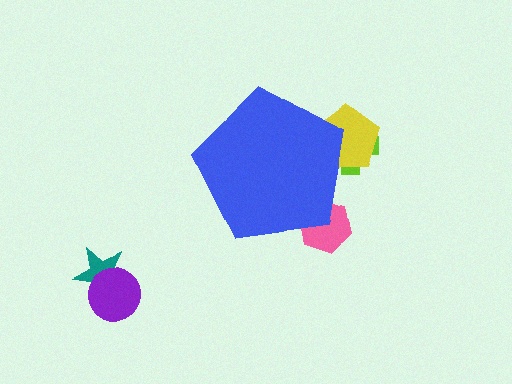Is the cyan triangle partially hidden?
Yes, the cyan triangle is partially hidden behind the blue pentagon.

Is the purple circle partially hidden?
No, the purple circle is fully visible.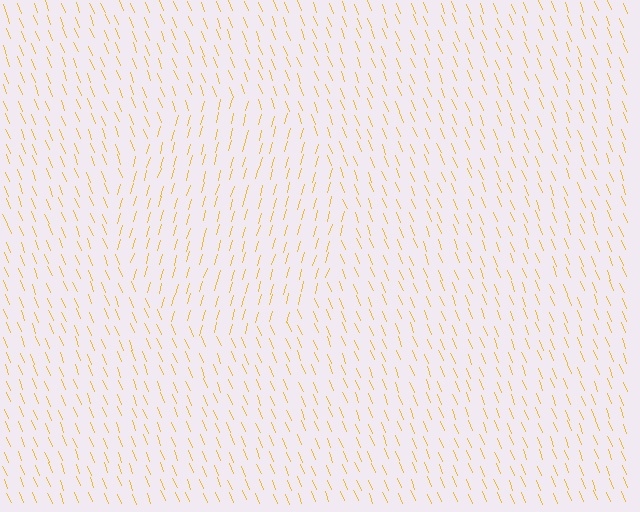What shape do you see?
I see a circle.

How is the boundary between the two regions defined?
The boundary is defined purely by a change in line orientation (approximately 38 degrees difference). All lines are the same color and thickness.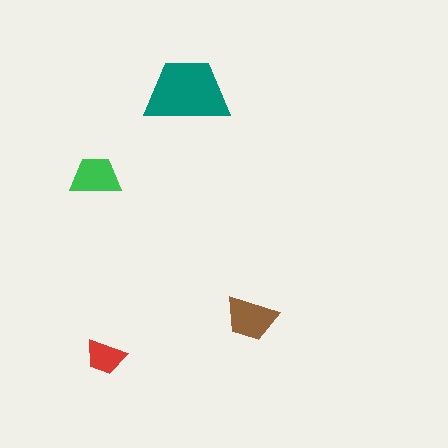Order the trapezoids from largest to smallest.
the teal one, the brown one, the green one, the red one.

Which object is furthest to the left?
The green trapezoid is leftmost.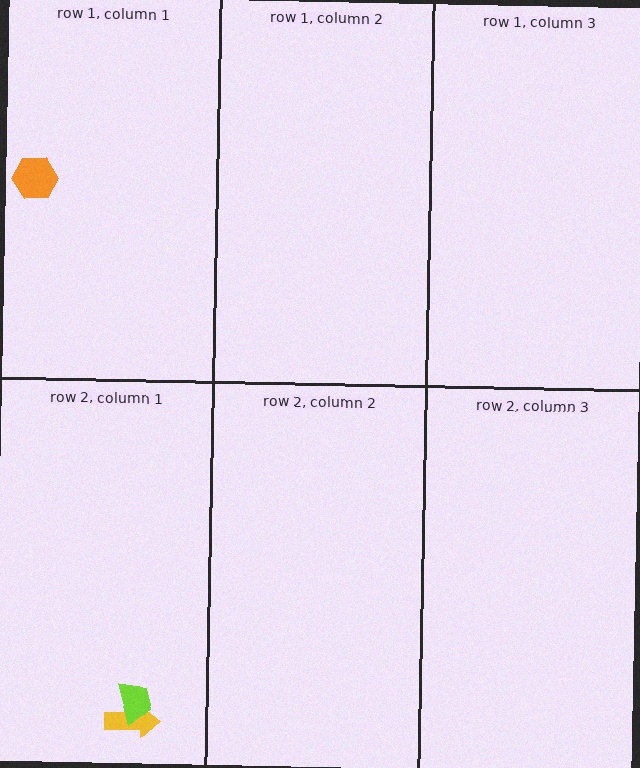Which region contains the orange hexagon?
The row 1, column 1 region.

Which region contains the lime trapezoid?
The row 2, column 1 region.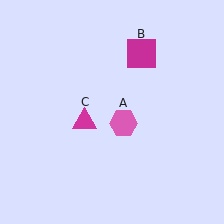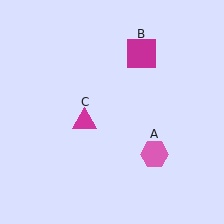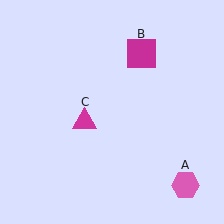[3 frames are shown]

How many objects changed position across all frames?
1 object changed position: pink hexagon (object A).